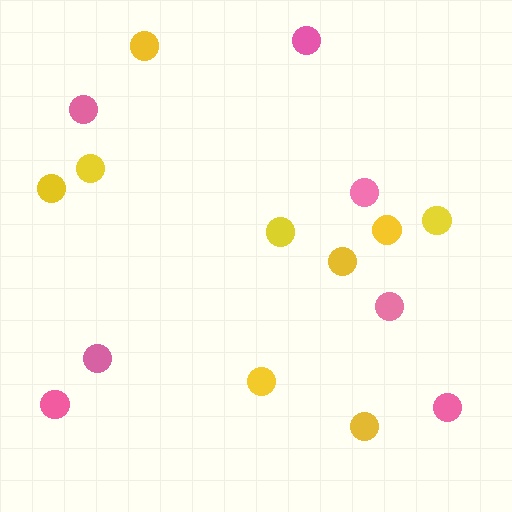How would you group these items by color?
There are 2 groups: one group of yellow circles (9) and one group of pink circles (7).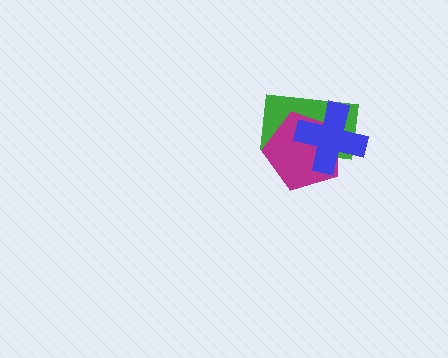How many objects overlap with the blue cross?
2 objects overlap with the blue cross.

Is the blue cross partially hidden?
No, no other shape covers it.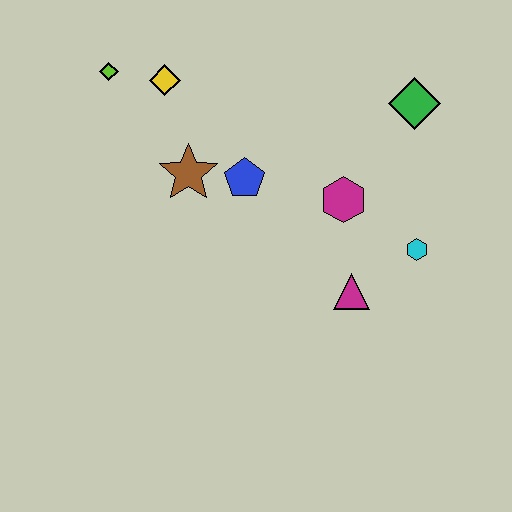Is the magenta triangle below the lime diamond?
Yes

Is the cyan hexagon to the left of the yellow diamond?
No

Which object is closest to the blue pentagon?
The brown star is closest to the blue pentagon.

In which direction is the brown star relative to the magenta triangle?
The brown star is to the left of the magenta triangle.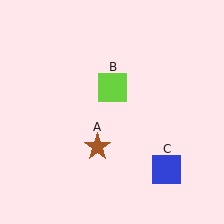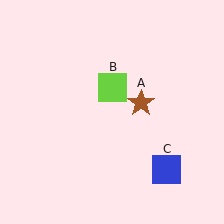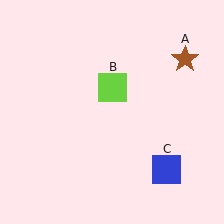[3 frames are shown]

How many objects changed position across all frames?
1 object changed position: brown star (object A).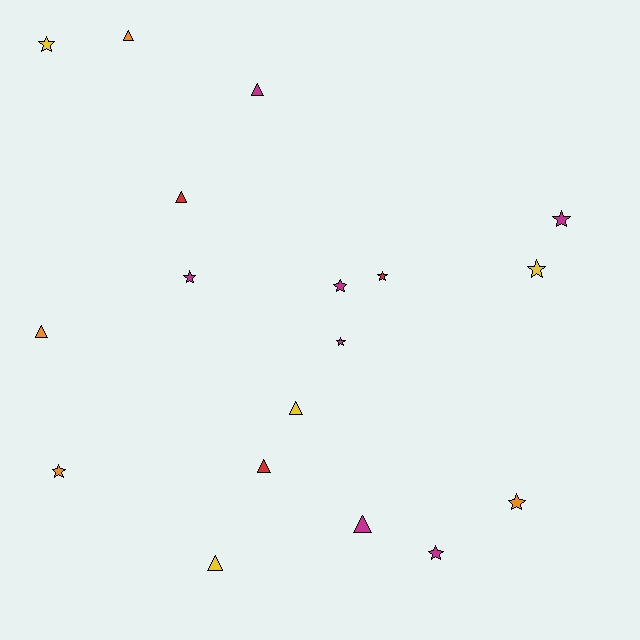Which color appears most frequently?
Magenta, with 7 objects.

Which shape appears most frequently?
Star, with 10 objects.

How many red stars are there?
There is 1 red star.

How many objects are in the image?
There are 18 objects.